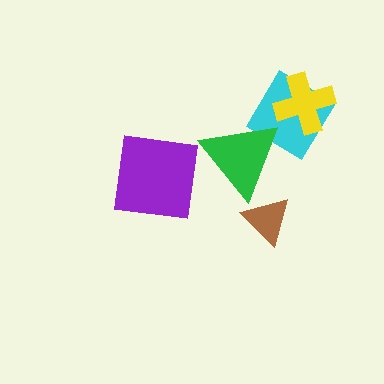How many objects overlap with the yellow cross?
1 object overlaps with the yellow cross.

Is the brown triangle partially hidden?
No, no other shape covers it.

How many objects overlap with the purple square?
0 objects overlap with the purple square.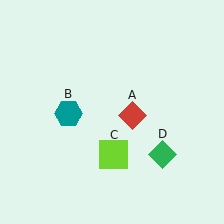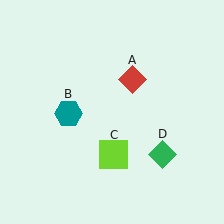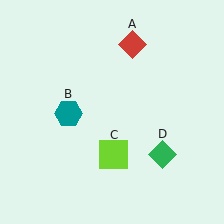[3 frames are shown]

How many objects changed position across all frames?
1 object changed position: red diamond (object A).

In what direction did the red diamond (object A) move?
The red diamond (object A) moved up.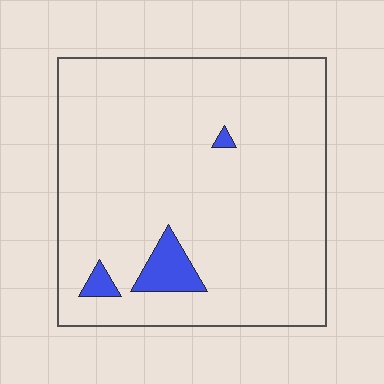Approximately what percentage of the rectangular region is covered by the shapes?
Approximately 5%.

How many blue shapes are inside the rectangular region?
3.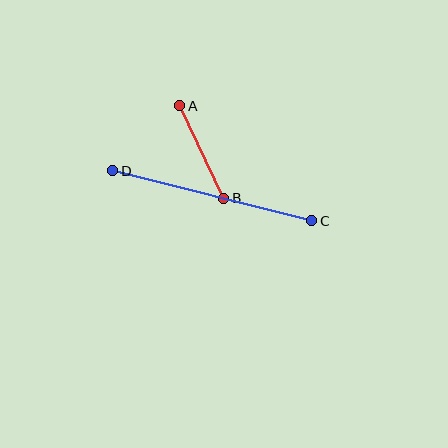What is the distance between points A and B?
The distance is approximately 103 pixels.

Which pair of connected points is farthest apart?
Points C and D are farthest apart.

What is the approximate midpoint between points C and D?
The midpoint is at approximately (212, 196) pixels.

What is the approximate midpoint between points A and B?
The midpoint is at approximately (202, 152) pixels.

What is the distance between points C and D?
The distance is approximately 205 pixels.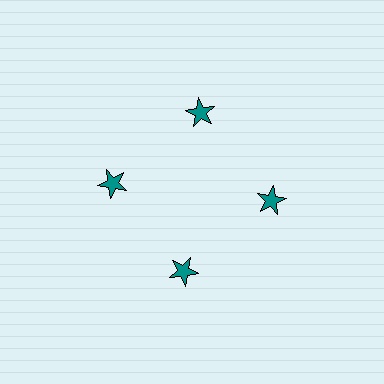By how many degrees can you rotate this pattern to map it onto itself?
The pattern maps onto itself every 90 degrees of rotation.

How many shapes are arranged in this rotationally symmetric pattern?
There are 4 shapes, arranged in 4 groups of 1.